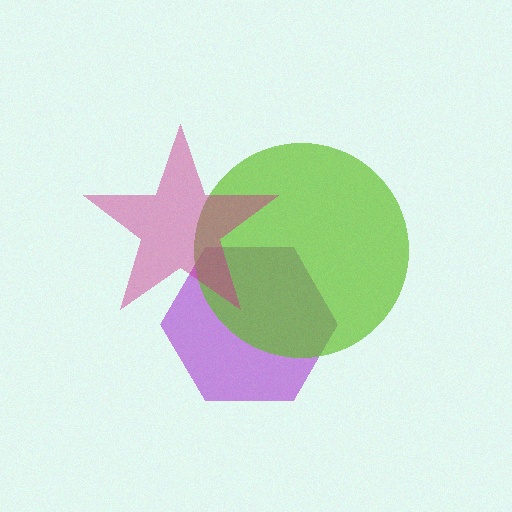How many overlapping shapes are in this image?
There are 3 overlapping shapes in the image.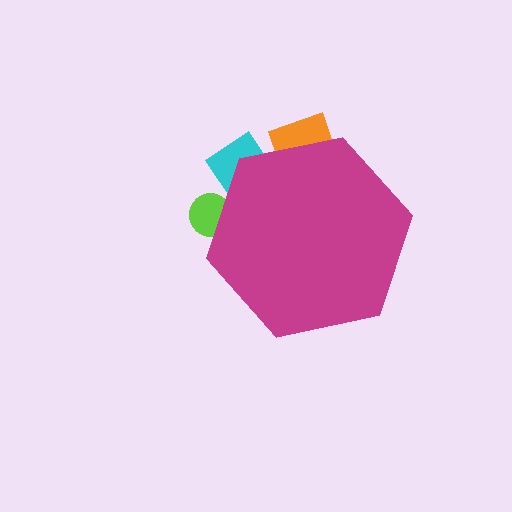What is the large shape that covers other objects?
A magenta hexagon.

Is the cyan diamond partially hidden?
Yes, the cyan diamond is partially hidden behind the magenta hexagon.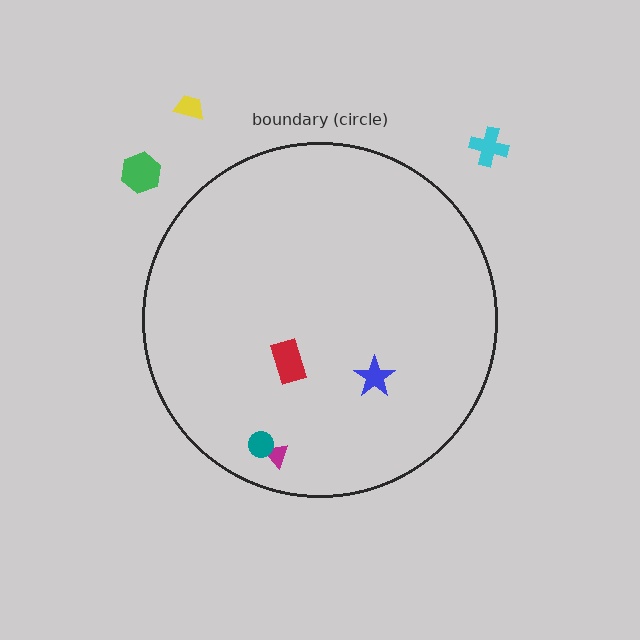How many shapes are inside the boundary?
4 inside, 3 outside.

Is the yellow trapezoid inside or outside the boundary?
Outside.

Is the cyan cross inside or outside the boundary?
Outside.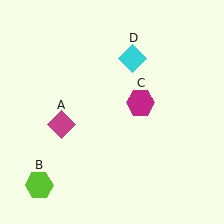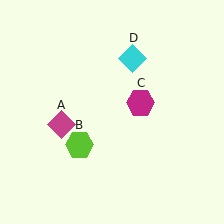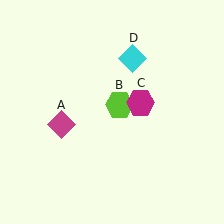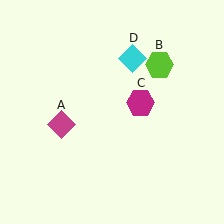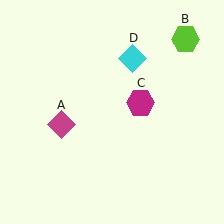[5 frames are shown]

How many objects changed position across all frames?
1 object changed position: lime hexagon (object B).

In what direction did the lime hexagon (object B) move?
The lime hexagon (object B) moved up and to the right.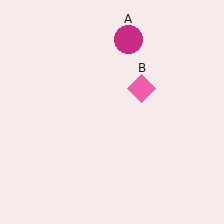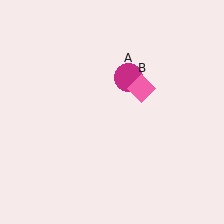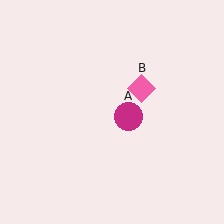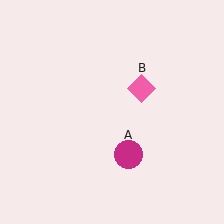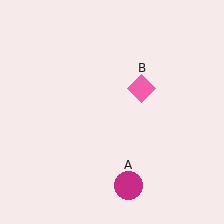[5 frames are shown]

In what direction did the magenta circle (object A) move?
The magenta circle (object A) moved down.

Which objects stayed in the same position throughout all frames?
Pink diamond (object B) remained stationary.